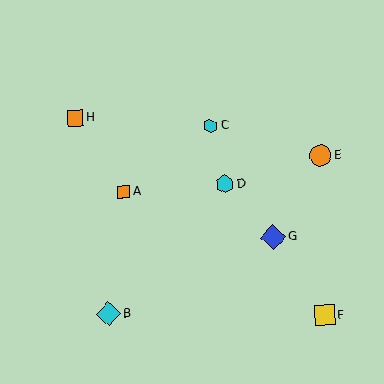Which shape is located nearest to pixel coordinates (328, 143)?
The orange circle (labeled E) at (320, 155) is nearest to that location.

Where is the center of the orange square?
The center of the orange square is at (75, 118).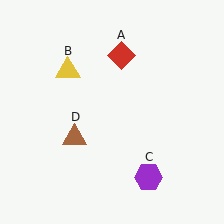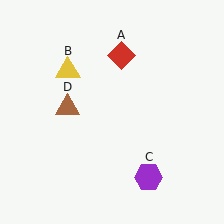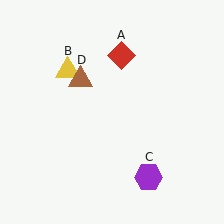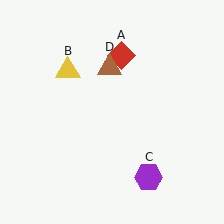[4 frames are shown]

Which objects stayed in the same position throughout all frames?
Red diamond (object A) and yellow triangle (object B) and purple hexagon (object C) remained stationary.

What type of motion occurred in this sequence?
The brown triangle (object D) rotated clockwise around the center of the scene.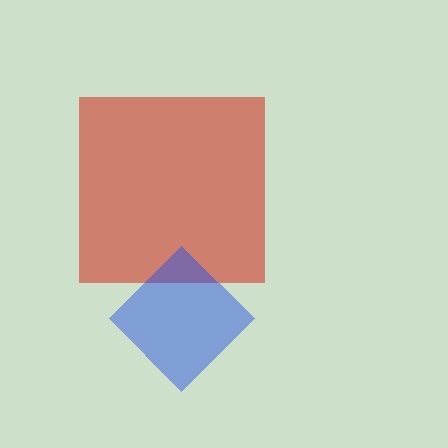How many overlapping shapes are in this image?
There are 2 overlapping shapes in the image.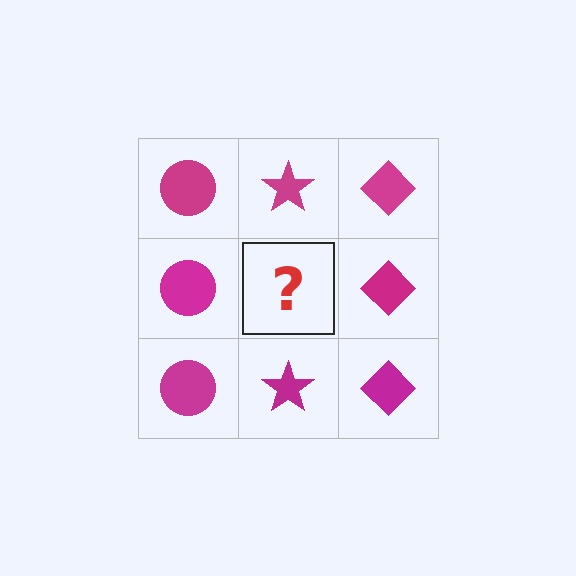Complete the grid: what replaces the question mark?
The question mark should be replaced with a magenta star.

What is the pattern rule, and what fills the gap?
The rule is that each column has a consistent shape. The gap should be filled with a magenta star.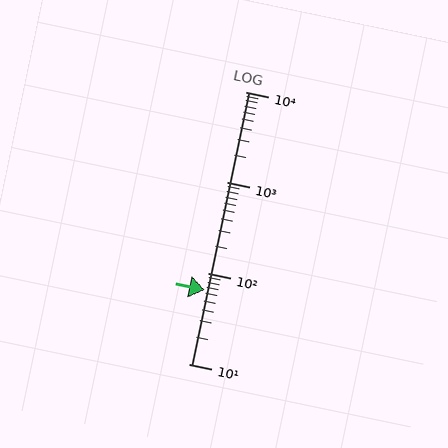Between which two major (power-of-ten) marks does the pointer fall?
The pointer is between 10 and 100.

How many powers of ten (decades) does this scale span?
The scale spans 3 decades, from 10 to 10000.